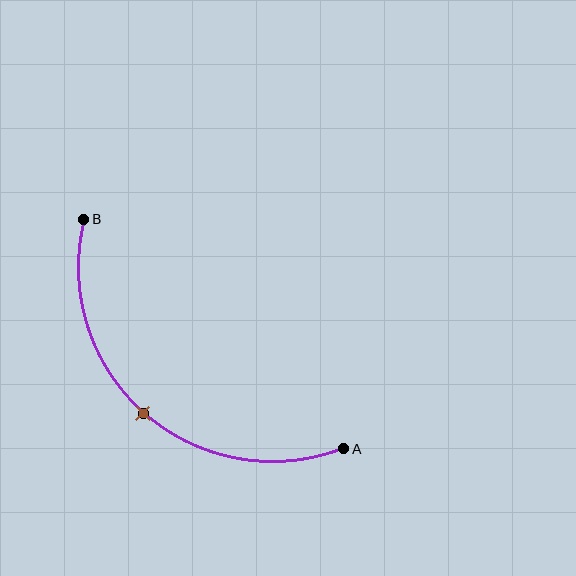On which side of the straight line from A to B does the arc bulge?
The arc bulges below and to the left of the straight line connecting A and B.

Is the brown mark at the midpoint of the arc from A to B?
Yes. The brown mark lies on the arc at equal arc-length from both A and B — it is the arc midpoint.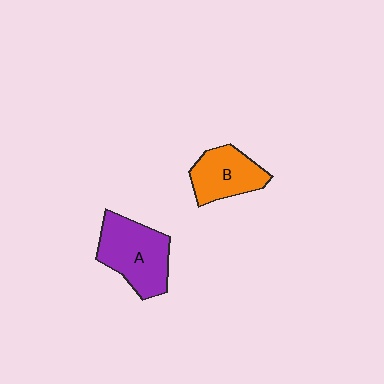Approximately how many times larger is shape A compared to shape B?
Approximately 1.4 times.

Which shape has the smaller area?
Shape B (orange).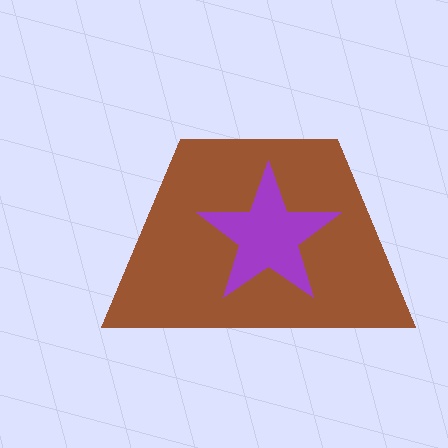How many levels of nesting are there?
2.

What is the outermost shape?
The brown trapezoid.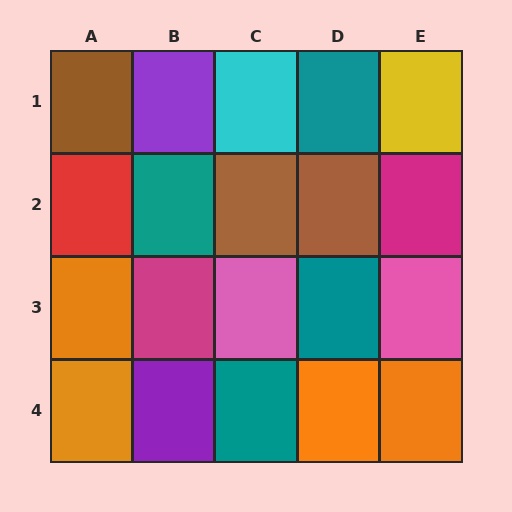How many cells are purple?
2 cells are purple.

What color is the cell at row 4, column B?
Purple.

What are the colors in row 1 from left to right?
Brown, purple, cyan, teal, yellow.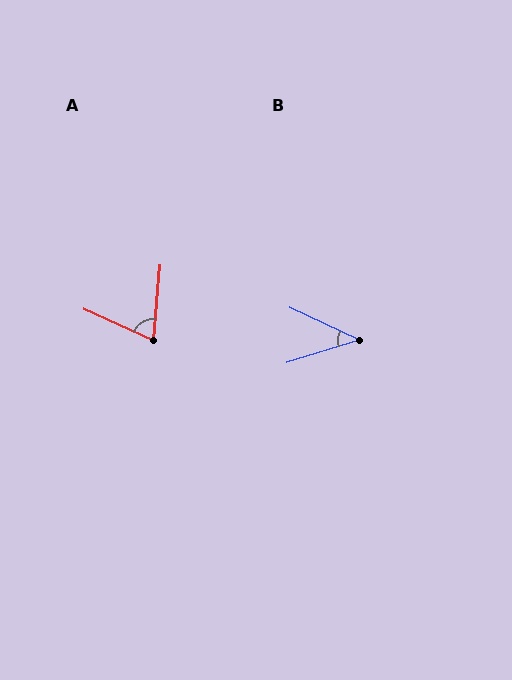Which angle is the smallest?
B, at approximately 43 degrees.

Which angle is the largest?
A, at approximately 70 degrees.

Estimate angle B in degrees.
Approximately 43 degrees.